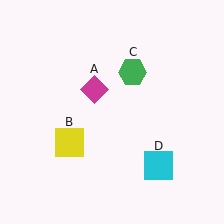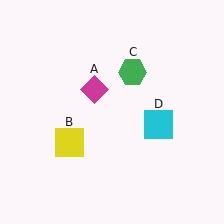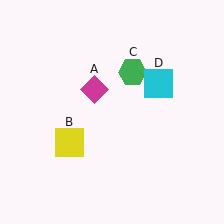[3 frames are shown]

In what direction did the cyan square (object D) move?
The cyan square (object D) moved up.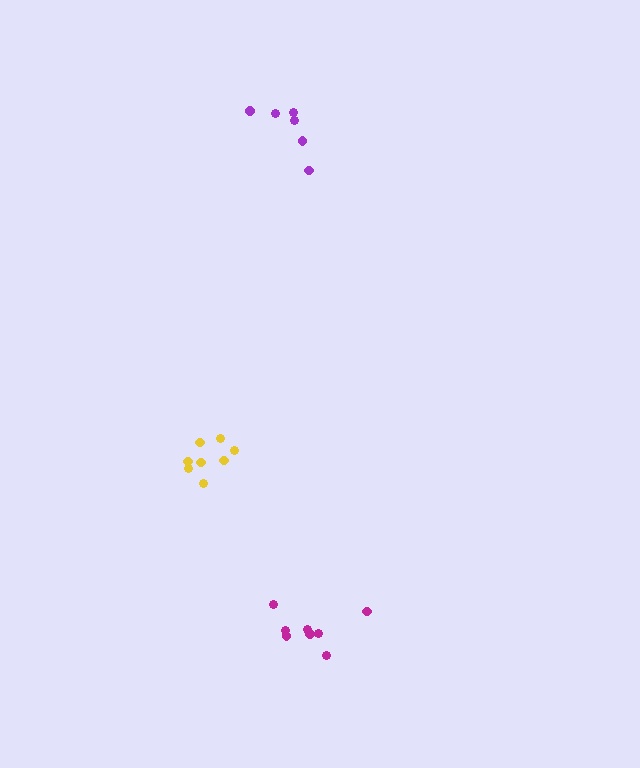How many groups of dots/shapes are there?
There are 3 groups.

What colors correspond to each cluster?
The clusters are colored: magenta, purple, yellow.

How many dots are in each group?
Group 1: 9 dots, Group 2: 6 dots, Group 3: 8 dots (23 total).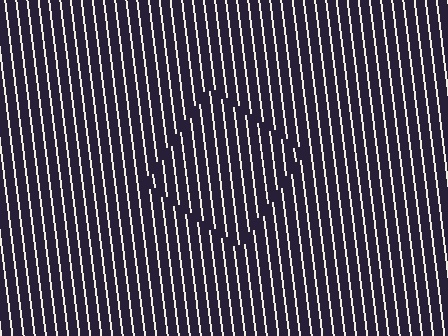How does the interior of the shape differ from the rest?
The interior of the shape contains the same grating, shifted by half a period — the contour is defined by the phase discontinuity where line-ends from the inner and outer gratings abut.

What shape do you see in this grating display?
An illusory square. The interior of the shape contains the same grating, shifted by half a period — the contour is defined by the phase discontinuity where line-ends from the inner and outer gratings abut.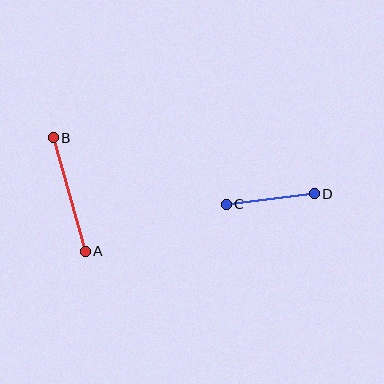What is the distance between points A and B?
The distance is approximately 118 pixels.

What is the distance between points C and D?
The distance is approximately 88 pixels.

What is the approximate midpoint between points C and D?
The midpoint is at approximately (270, 199) pixels.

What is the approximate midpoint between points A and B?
The midpoint is at approximately (69, 195) pixels.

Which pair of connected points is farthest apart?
Points A and B are farthest apart.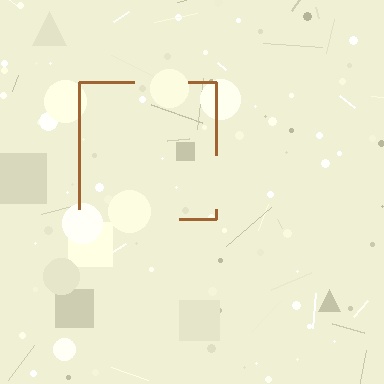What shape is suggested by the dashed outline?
The dashed outline suggests a square.